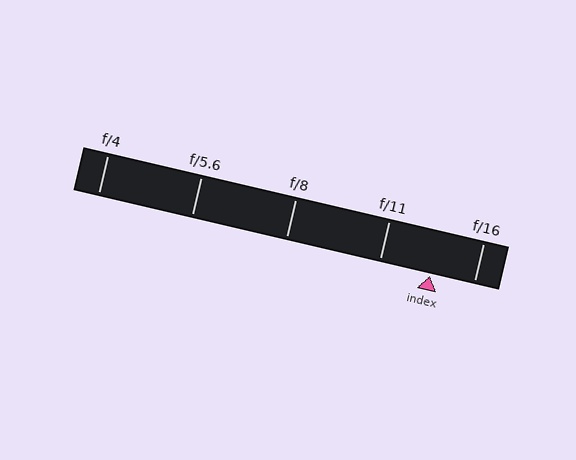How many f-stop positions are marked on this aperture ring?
There are 5 f-stop positions marked.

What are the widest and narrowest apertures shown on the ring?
The widest aperture shown is f/4 and the narrowest is f/16.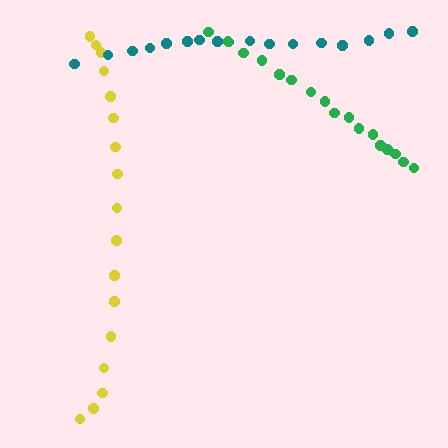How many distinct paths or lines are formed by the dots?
There are 3 distinct paths.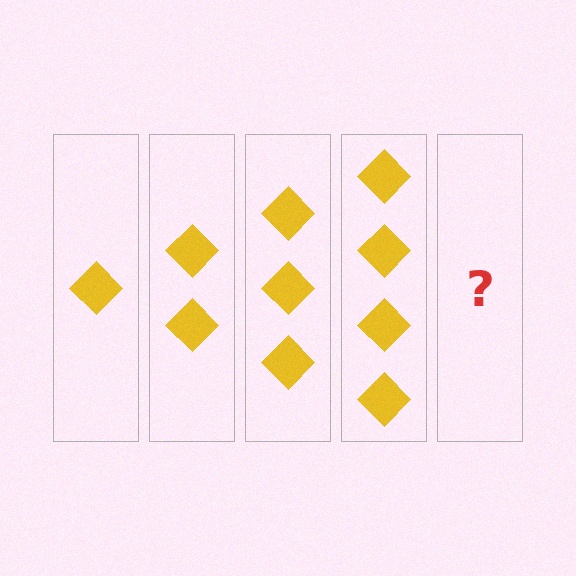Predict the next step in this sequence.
The next step is 5 diamonds.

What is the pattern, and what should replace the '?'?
The pattern is that each step adds one more diamond. The '?' should be 5 diamonds.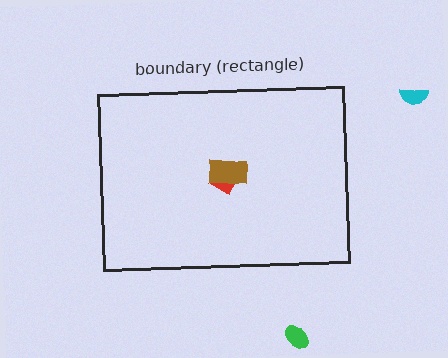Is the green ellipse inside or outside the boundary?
Outside.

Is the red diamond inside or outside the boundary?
Inside.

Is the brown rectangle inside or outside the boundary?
Inside.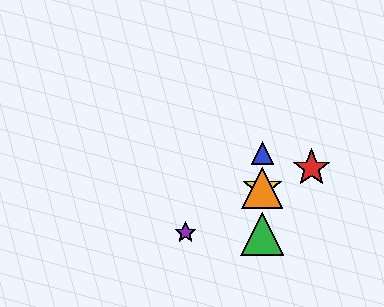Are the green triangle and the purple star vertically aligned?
No, the green triangle is at x≈262 and the purple star is at x≈185.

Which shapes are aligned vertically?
The blue triangle, the green triangle, the yellow star, the orange triangle are aligned vertically.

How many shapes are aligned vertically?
4 shapes (the blue triangle, the green triangle, the yellow star, the orange triangle) are aligned vertically.